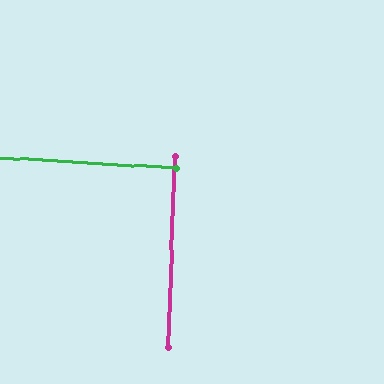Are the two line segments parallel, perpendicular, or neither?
Perpendicular — they meet at approximately 89°.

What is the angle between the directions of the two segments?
Approximately 89 degrees.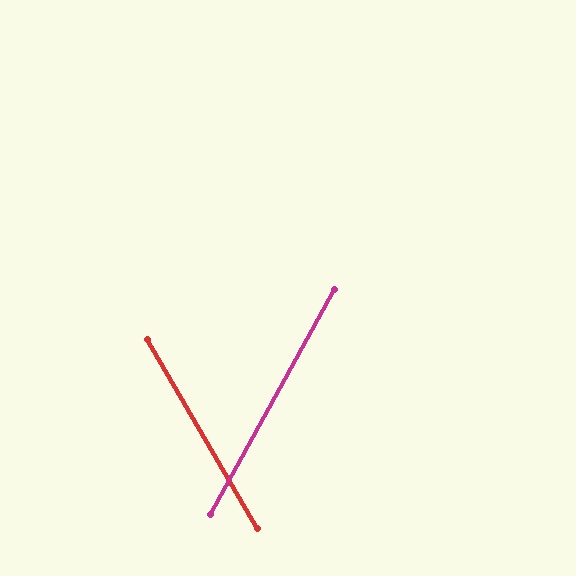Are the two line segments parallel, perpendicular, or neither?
Neither parallel nor perpendicular — they differ by about 59°.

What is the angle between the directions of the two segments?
Approximately 59 degrees.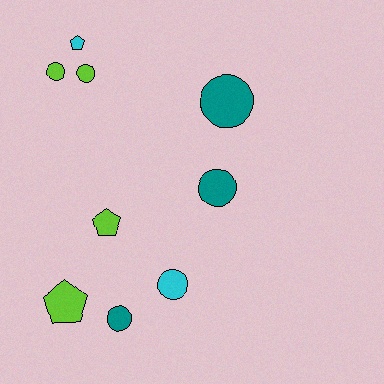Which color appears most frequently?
Lime, with 4 objects.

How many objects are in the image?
There are 9 objects.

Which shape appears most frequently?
Circle, with 6 objects.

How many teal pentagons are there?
There are no teal pentagons.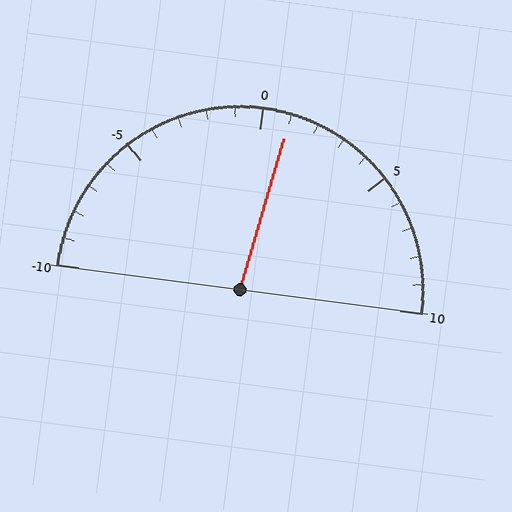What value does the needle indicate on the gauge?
The needle indicates approximately 1.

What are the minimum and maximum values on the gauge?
The gauge ranges from -10 to 10.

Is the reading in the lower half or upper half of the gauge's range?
The reading is in the upper half of the range (-10 to 10).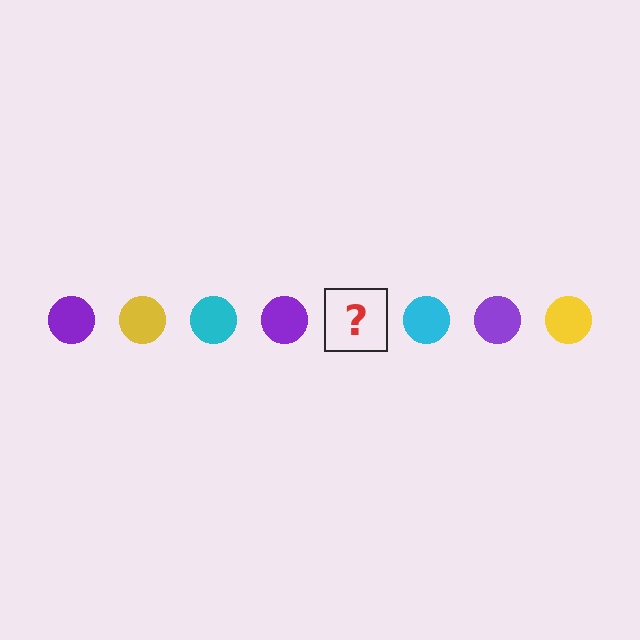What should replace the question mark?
The question mark should be replaced with a yellow circle.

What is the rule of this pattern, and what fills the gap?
The rule is that the pattern cycles through purple, yellow, cyan circles. The gap should be filled with a yellow circle.